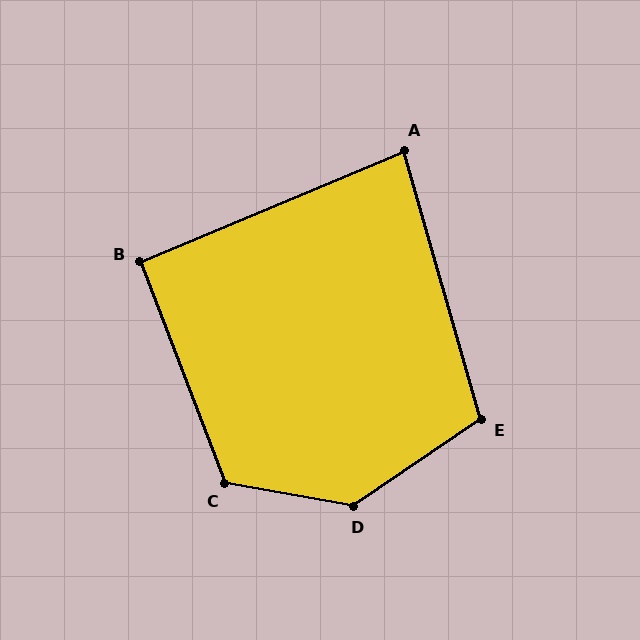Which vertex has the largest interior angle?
D, at approximately 136 degrees.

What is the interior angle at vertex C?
Approximately 121 degrees (obtuse).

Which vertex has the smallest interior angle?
A, at approximately 83 degrees.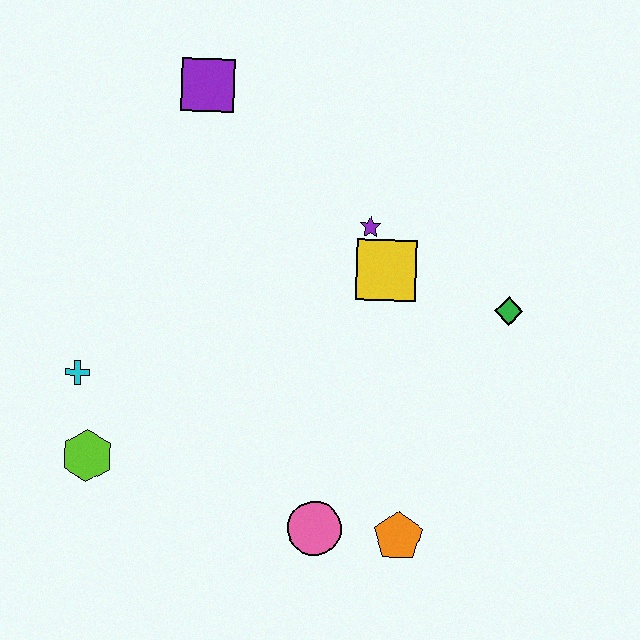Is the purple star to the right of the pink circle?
Yes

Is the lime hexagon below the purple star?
Yes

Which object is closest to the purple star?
The yellow square is closest to the purple star.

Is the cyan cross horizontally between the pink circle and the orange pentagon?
No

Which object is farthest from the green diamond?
The lime hexagon is farthest from the green diamond.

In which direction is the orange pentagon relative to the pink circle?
The orange pentagon is to the right of the pink circle.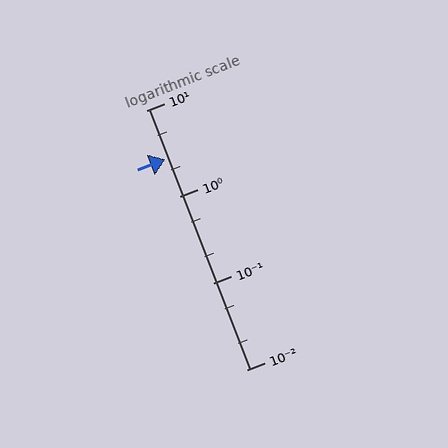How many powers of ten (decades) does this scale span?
The scale spans 3 decades, from 0.01 to 10.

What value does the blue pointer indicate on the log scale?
The pointer indicates approximately 2.7.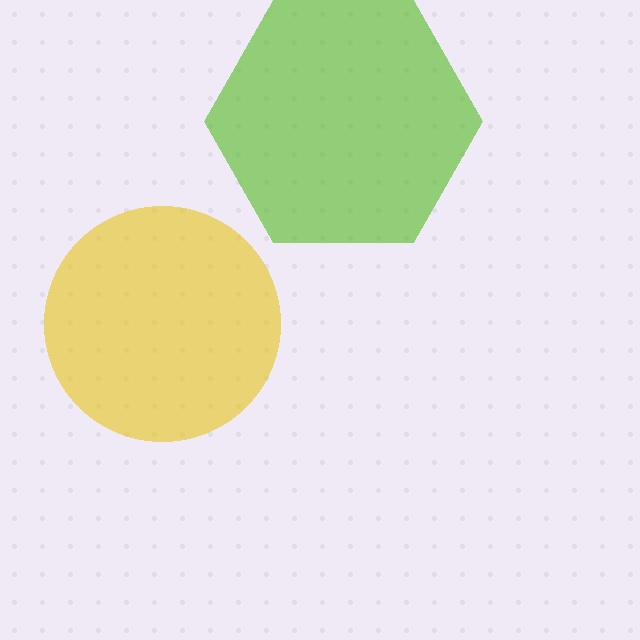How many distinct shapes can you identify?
There are 2 distinct shapes: a yellow circle, a lime hexagon.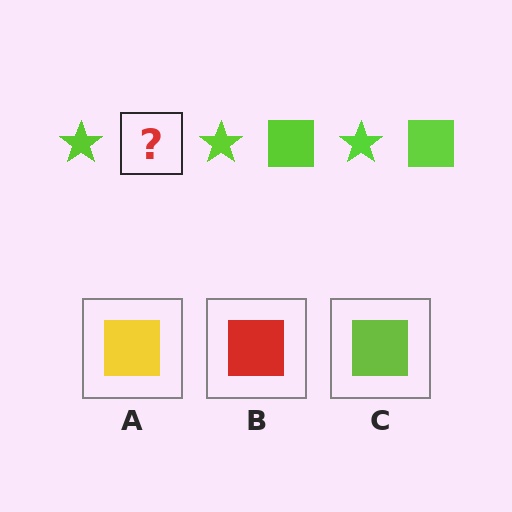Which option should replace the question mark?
Option C.